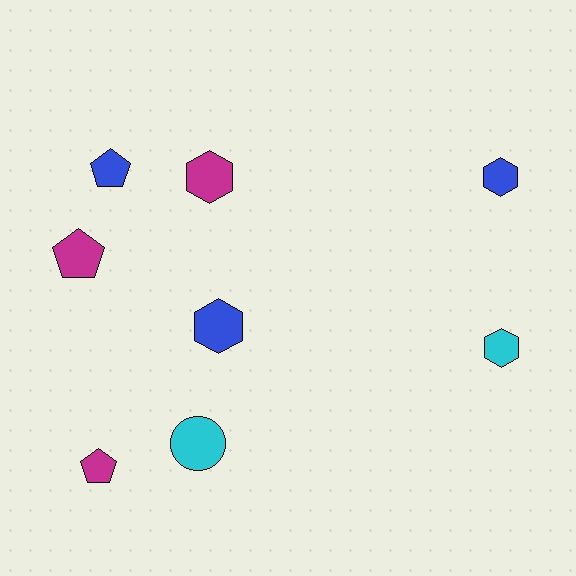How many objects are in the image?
There are 8 objects.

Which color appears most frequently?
Magenta, with 3 objects.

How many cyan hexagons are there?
There is 1 cyan hexagon.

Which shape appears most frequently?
Hexagon, with 4 objects.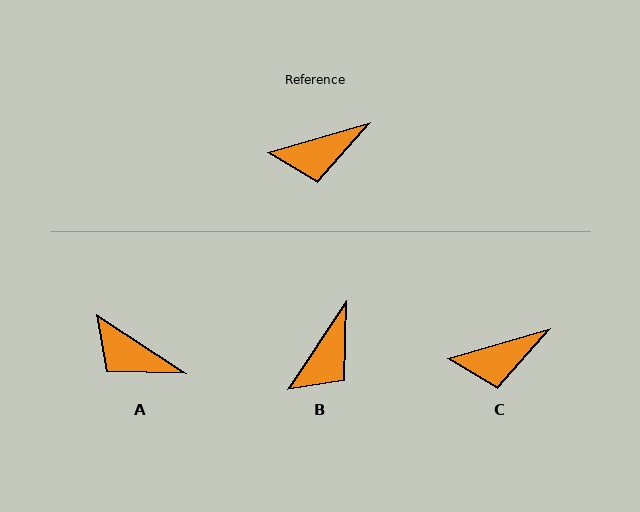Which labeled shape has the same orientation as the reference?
C.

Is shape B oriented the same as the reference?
No, it is off by about 40 degrees.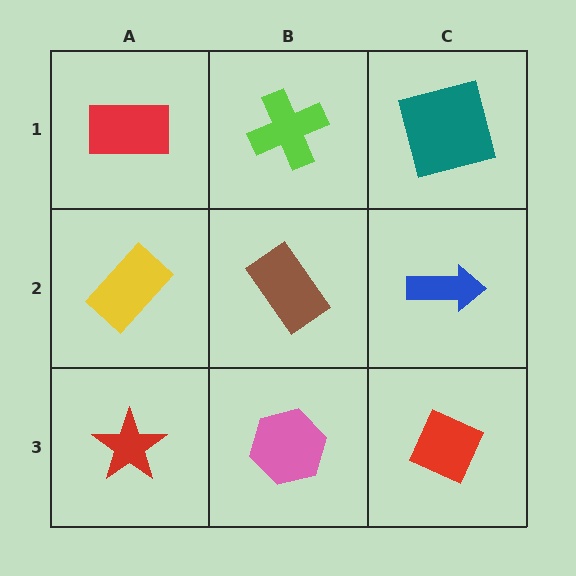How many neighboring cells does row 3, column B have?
3.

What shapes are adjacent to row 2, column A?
A red rectangle (row 1, column A), a red star (row 3, column A), a brown rectangle (row 2, column B).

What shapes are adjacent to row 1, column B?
A brown rectangle (row 2, column B), a red rectangle (row 1, column A), a teal square (row 1, column C).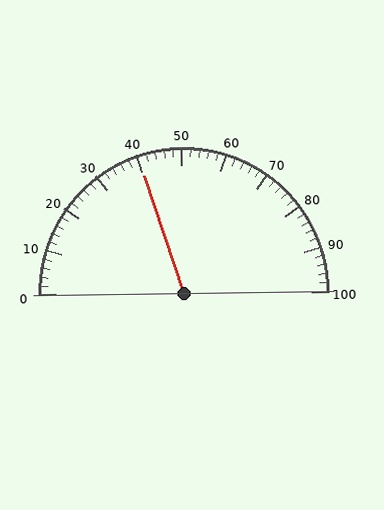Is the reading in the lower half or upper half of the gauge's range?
The reading is in the lower half of the range (0 to 100).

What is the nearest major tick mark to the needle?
The nearest major tick mark is 40.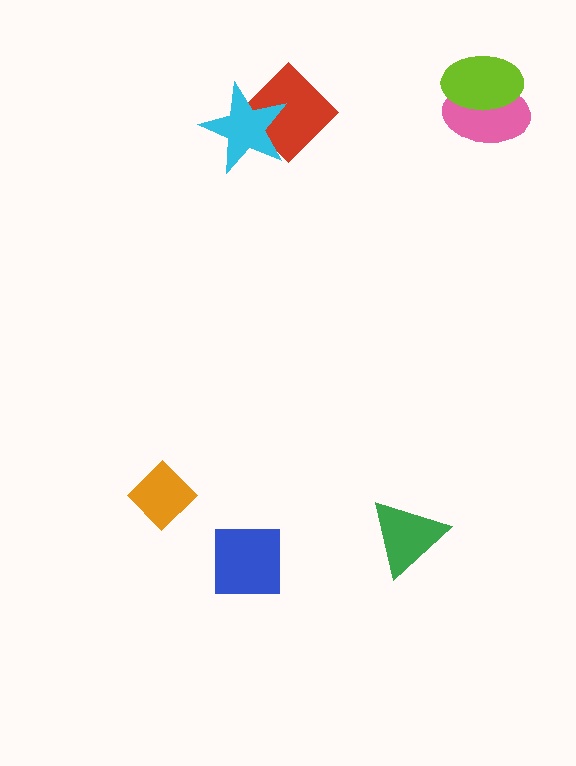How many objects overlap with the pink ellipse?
1 object overlaps with the pink ellipse.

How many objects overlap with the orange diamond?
0 objects overlap with the orange diamond.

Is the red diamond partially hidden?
Yes, it is partially covered by another shape.